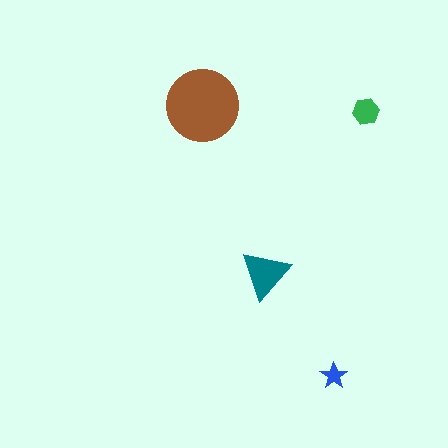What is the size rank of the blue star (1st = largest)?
4th.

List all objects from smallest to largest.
The blue star, the green hexagon, the teal triangle, the brown circle.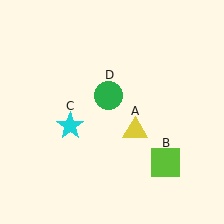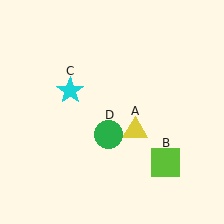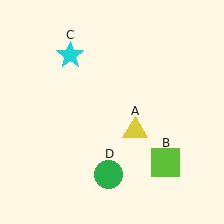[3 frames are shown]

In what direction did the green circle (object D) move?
The green circle (object D) moved down.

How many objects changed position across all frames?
2 objects changed position: cyan star (object C), green circle (object D).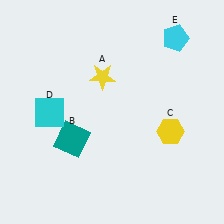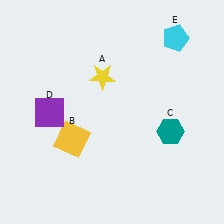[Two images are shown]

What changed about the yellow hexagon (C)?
In Image 1, C is yellow. In Image 2, it changed to teal.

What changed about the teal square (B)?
In Image 1, B is teal. In Image 2, it changed to yellow.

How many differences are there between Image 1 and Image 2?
There are 3 differences between the two images.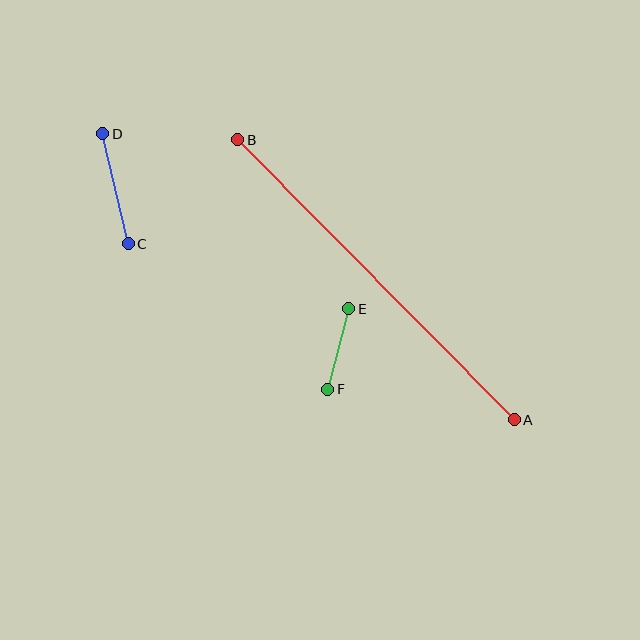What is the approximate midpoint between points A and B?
The midpoint is at approximately (376, 280) pixels.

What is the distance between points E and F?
The distance is approximately 84 pixels.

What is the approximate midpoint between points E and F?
The midpoint is at approximately (338, 349) pixels.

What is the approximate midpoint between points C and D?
The midpoint is at approximately (115, 189) pixels.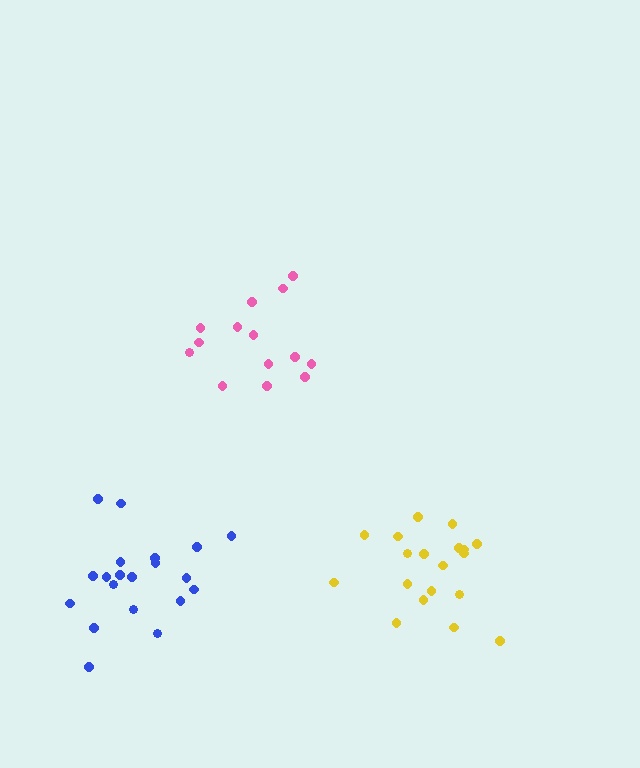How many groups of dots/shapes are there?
There are 3 groups.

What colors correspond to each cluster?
The clusters are colored: pink, yellow, blue.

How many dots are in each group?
Group 1: 14 dots, Group 2: 19 dots, Group 3: 20 dots (53 total).